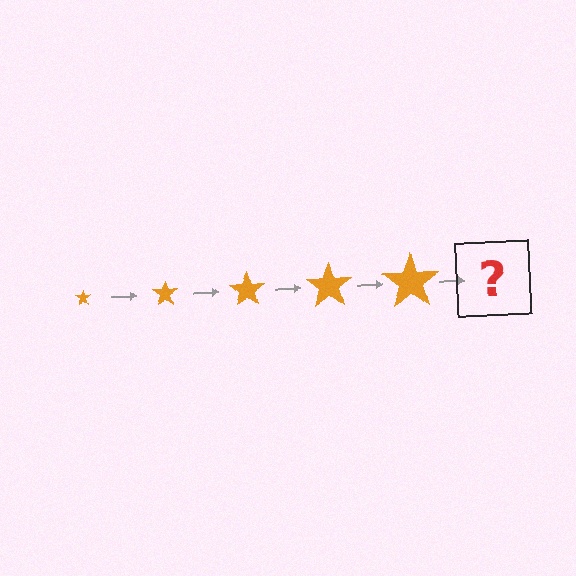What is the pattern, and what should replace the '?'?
The pattern is that the star gets progressively larger each step. The '?' should be an orange star, larger than the previous one.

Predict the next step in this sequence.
The next step is an orange star, larger than the previous one.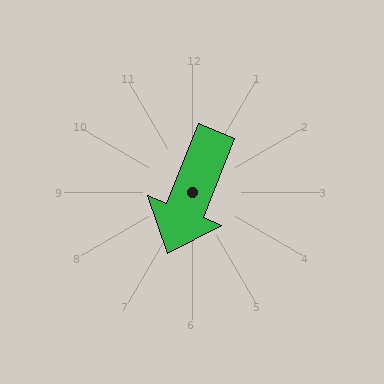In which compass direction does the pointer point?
South.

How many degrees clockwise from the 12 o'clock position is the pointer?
Approximately 202 degrees.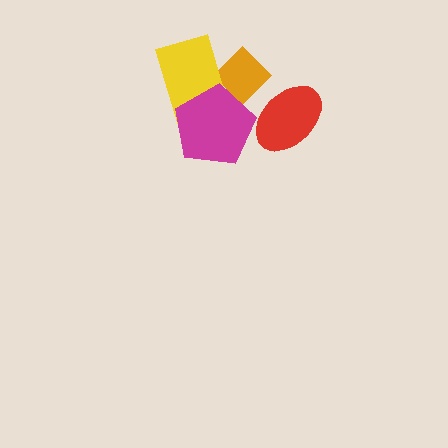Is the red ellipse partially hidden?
No, no other shape covers it.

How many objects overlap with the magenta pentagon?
2 objects overlap with the magenta pentagon.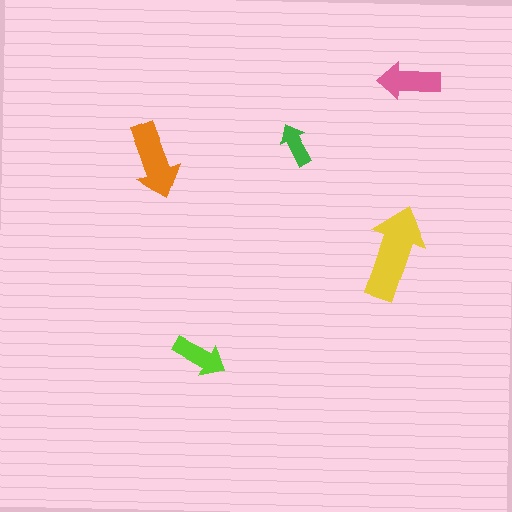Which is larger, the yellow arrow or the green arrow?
The yellow one.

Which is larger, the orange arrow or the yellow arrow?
The yellow one.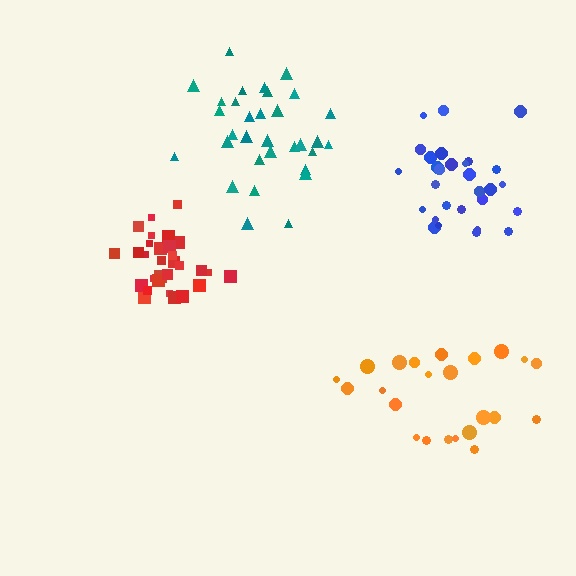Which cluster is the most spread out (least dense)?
Orange.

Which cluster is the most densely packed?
Red.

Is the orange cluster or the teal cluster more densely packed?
Teal.